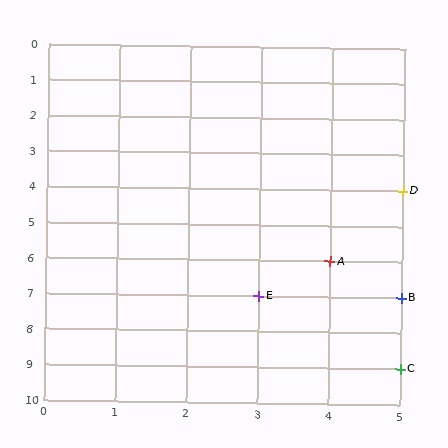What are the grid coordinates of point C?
Point C is at grid coordinates (5, 9).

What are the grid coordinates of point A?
Point A is at grid coordinates (4, 6).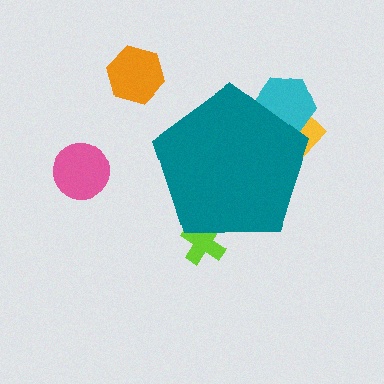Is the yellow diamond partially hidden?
Yes, the yellow diamond is partially hidden behind the teal pentagon.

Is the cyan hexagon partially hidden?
Yes, the cyan hexagon is partially hidden behind the teal pentagon.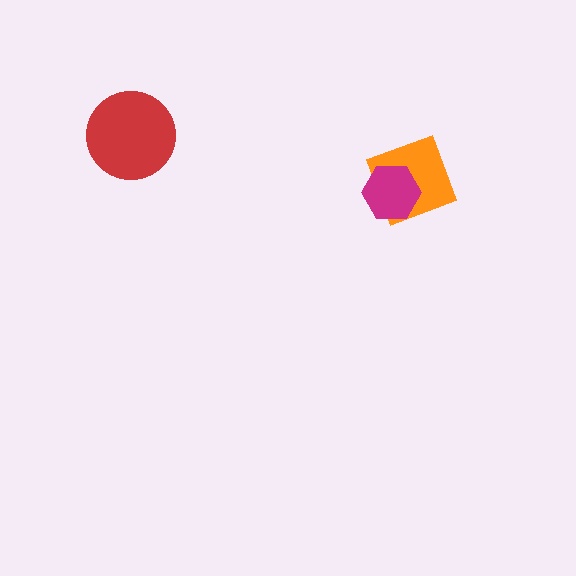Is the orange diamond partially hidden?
Yes, it is partially covered by another shape.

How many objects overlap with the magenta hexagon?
1 object overlaps with the magenta hexagon.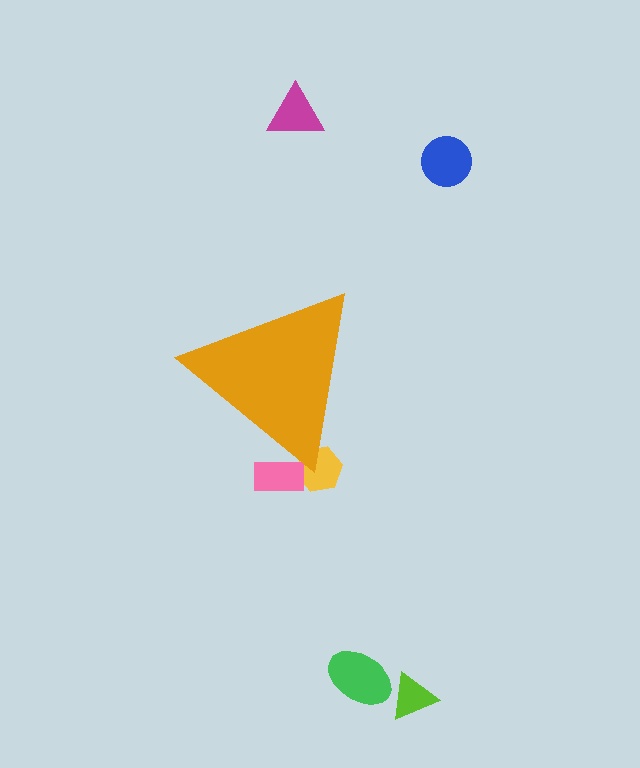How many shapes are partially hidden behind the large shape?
2 shapes are partially hidden.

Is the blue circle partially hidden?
No, the blue circle is fully visible.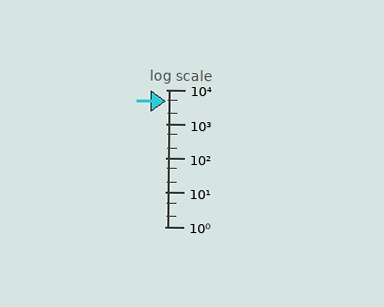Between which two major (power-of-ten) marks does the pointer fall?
The pointer is between 1000 and 10000.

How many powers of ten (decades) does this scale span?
The scale spans 4 decades, from 1 to 10000.